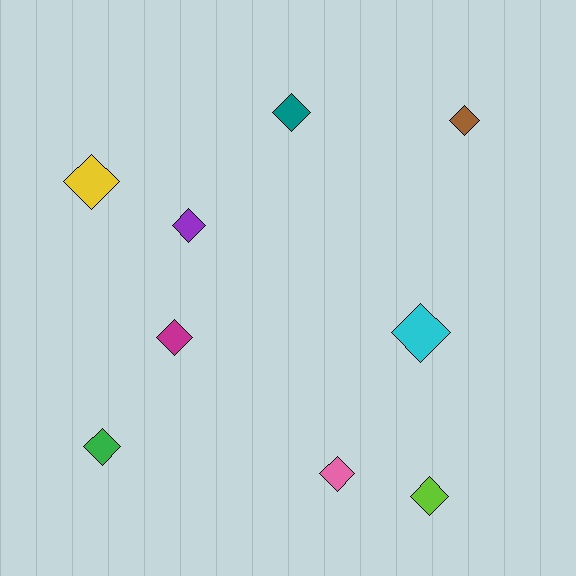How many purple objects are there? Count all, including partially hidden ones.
There is 1 purple object.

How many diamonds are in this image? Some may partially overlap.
There are 9 diamonds.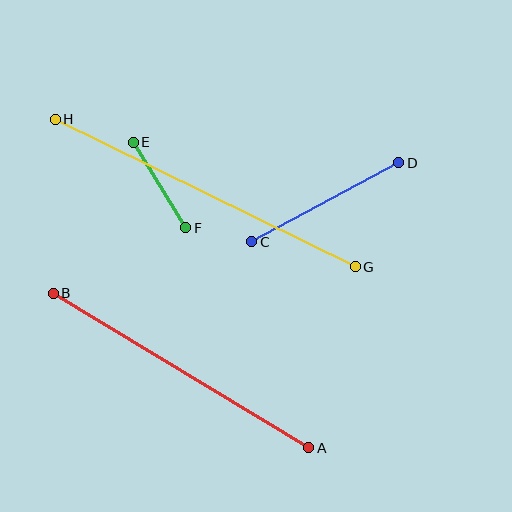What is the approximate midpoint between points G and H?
The midpoint is at approximately (205, 193) pixels.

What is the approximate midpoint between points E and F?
The midpoint is at approximately (159, 185) pixels.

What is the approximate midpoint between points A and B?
The midpoint is at approximately (181, 370) pixels.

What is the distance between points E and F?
The distance is approximately 100 pixels.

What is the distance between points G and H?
The distance is approximately 334 pixels.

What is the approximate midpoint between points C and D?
The midpoint is at approximately (325, 202) pixels.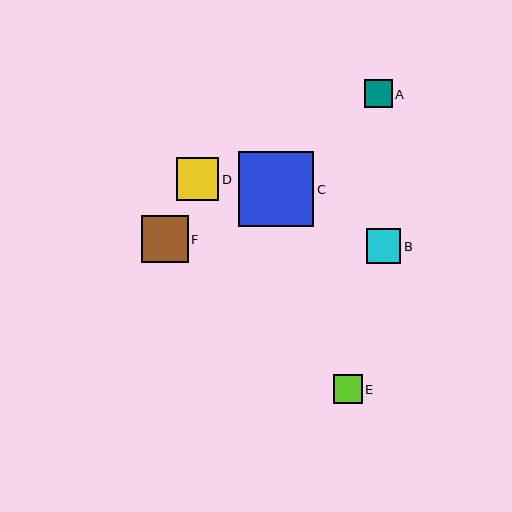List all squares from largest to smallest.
From largest to smallest: C, F, D, B, E, A.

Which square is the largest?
Square C is the largest with a size of approximately 76 pixels.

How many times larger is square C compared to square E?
Square C is approximately 2.7 times the size of square E.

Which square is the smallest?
Square A is the smallest with a size of approximately 28 pixels.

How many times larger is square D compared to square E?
Square D is approximately 1.5 times the size of square E.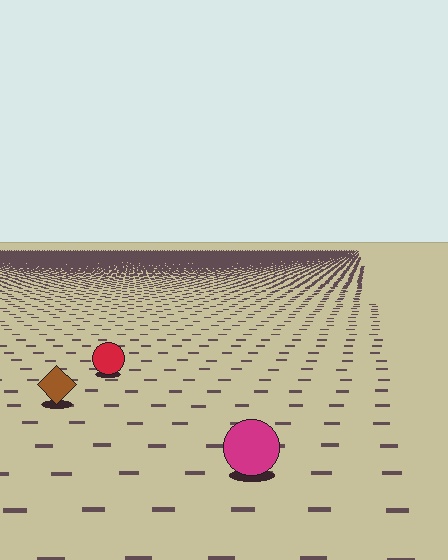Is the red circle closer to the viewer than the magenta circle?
No. The magenta circle is closer — you can tell from the texture gradient: the ground texture is coarser near it.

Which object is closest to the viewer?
The magenta circle is closest. The texture marks near it are larger and more spread out.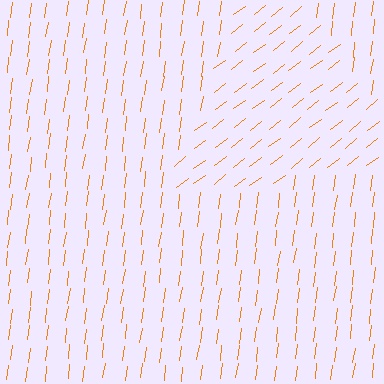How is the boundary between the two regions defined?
The boundary is defined purely by a change in line orientation (approximately 45 degrees difference). All lines are the same color and thickness.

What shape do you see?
I see a triangle.